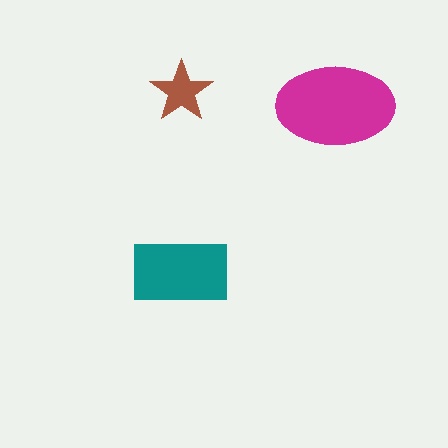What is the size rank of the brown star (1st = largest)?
3rd.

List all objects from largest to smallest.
The magenta ellipse, the teal rectangle, the brown star.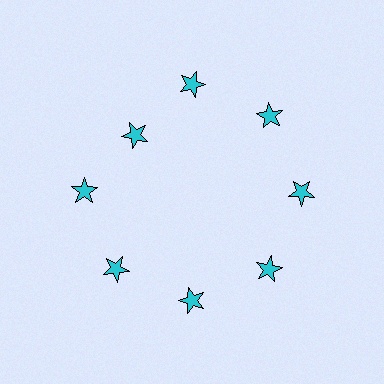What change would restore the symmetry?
The symmetry would be restored by moving it outward, back onto the ring so that all 8 stars sit at equal angles and equal distance from the center.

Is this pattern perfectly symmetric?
No. The 8 cyan stars are arranged in a ring, but one element near the 10 o'clock position is pulled inward toward the center, breaking the 8-fold rotational symmetry.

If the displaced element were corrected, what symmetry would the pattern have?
It would have 8-fold rotational symmetry — the pattern would map onto itself every 45 degrees.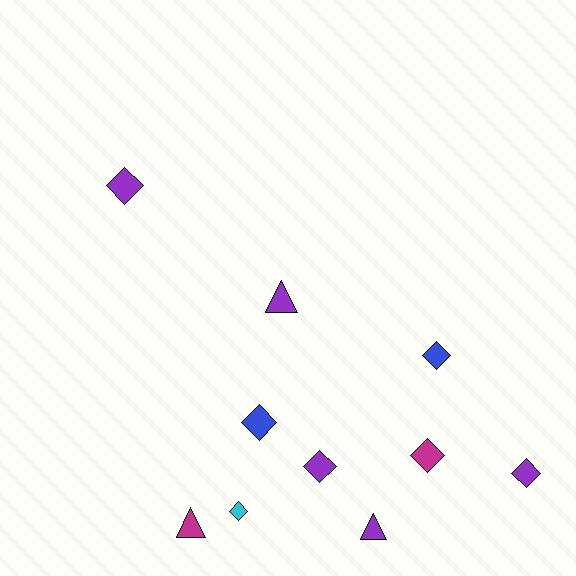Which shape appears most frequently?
Diamond, with 7 objects.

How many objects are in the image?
There are 10 objects.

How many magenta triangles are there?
There is 1 magenta triangle.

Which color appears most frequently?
Purple, with 5 objects.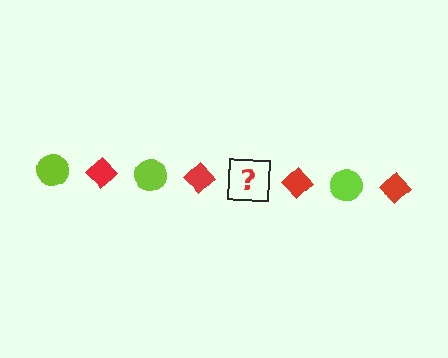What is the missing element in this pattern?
The missing element is a lime circle.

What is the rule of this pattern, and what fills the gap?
The rule is that the pattern alternates between lime circle and red diamond. The gap should be filled with a lime circle.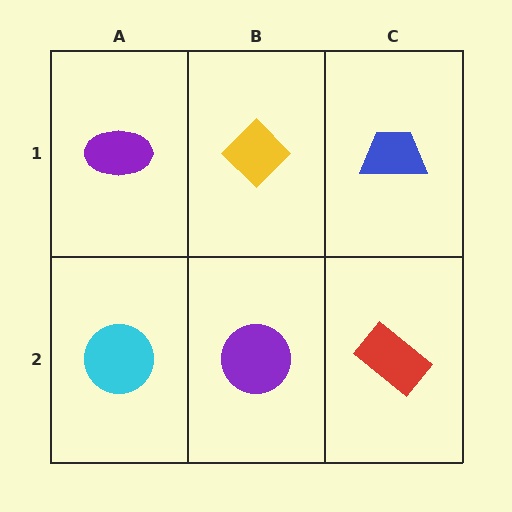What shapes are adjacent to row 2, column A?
A purple ellipse (row 1, column A), a purple circle (row 2, column B).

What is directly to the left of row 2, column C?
A purple circle.